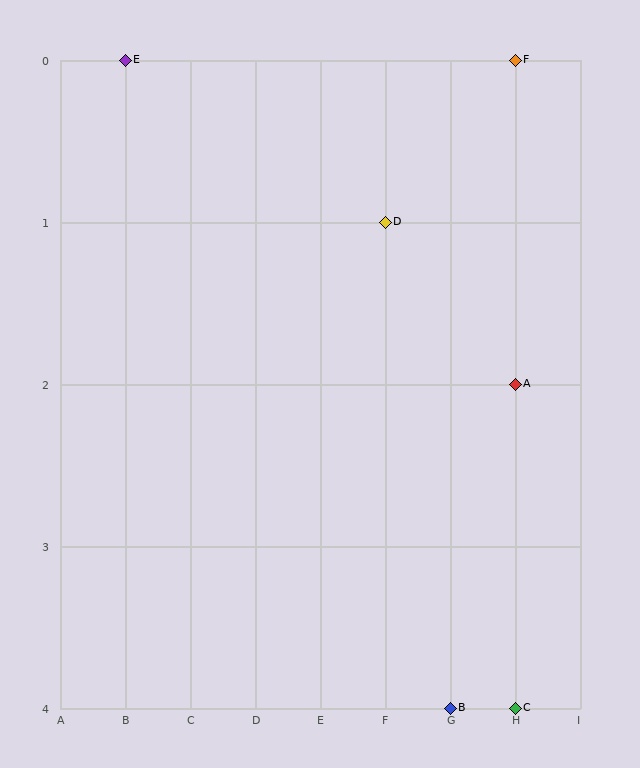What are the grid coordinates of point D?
Point D is at grid coordinates (F, 1).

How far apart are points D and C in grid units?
Points D and C are 2 columns and 3 rows apart (about 3.6 grid units diagonally).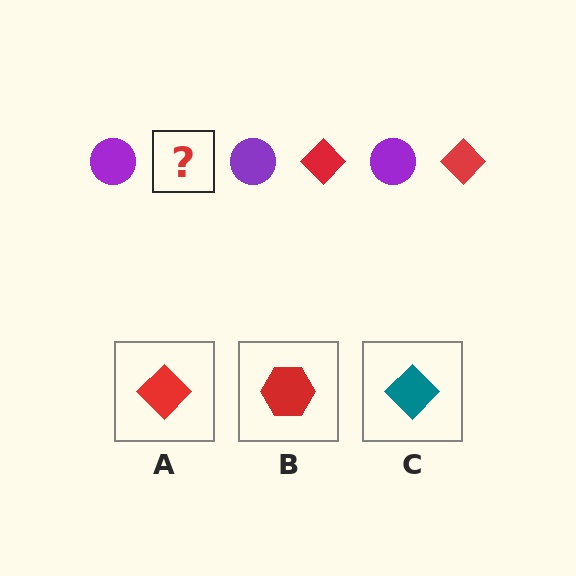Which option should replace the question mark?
Option A.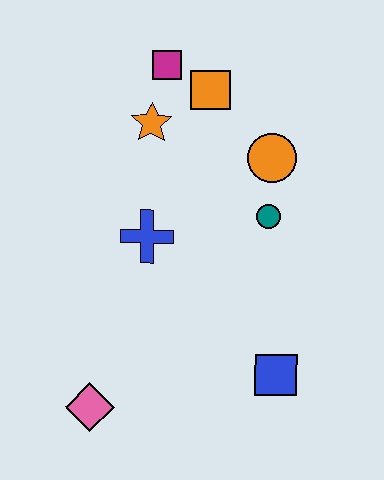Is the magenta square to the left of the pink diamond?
No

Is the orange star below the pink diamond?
No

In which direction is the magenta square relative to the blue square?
The magenta square is above the blue square.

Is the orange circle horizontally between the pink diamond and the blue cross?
No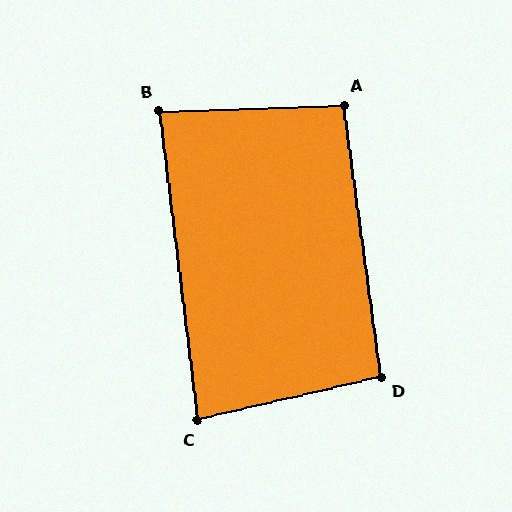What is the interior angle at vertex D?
Approximately 95 degrees (obtuse).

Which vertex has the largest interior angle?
A, at approximately 96 degrees.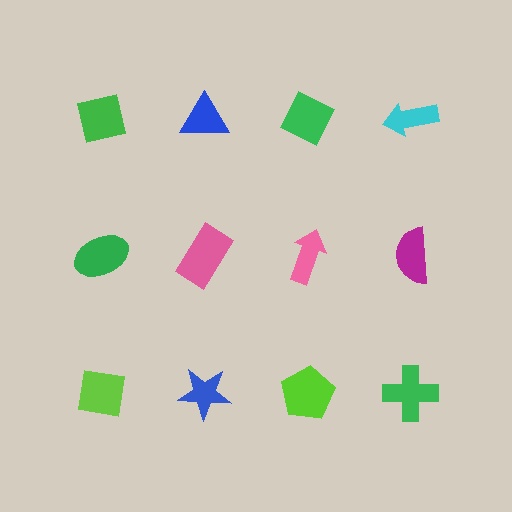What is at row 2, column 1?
A green ellipse.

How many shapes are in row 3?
4 shapes.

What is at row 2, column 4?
A magenta semicircle.